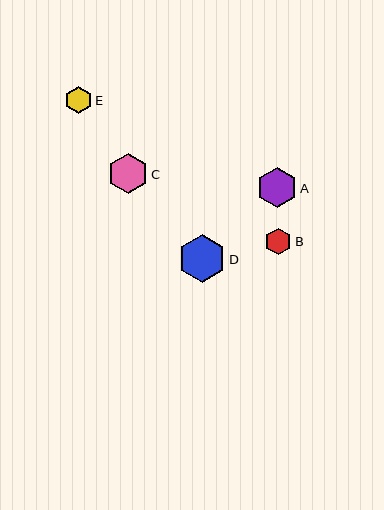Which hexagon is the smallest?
Hexagon B is the smallest with a size of approximately 27 pixels.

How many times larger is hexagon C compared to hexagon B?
Hexagon C is approximately 1.5 times the size of hexagon B.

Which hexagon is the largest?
Hexagon D is the largest with a size of approximately 48 pixels.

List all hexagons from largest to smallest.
From largest to smallest: D, A, C, E, B.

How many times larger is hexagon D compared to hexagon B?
Hexagon D is approximately 1.8 times the size of hexagon B.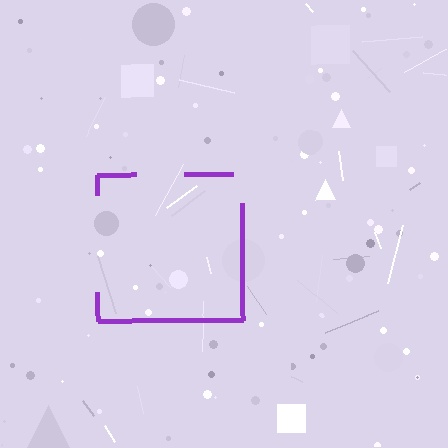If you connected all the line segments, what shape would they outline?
They would outline a square.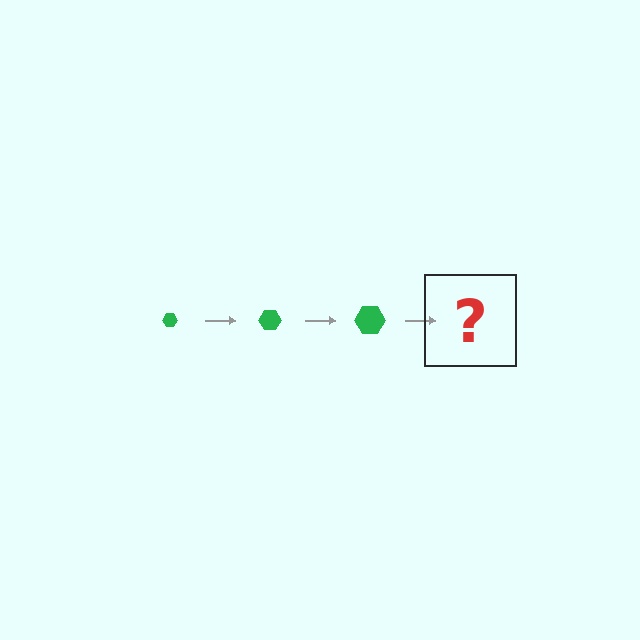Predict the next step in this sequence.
The next step is a green hexagon, larger than the previous one.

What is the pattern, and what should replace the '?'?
The pattern is that the hexagon gets progressively larger each step. The '?' should be a green hexagon, larger than the previous one.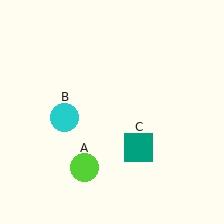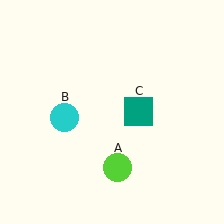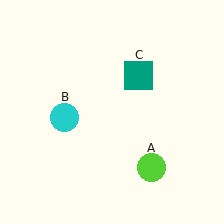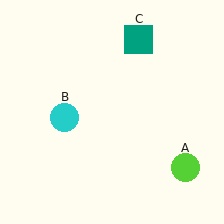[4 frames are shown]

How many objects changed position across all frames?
2 objects changed position: lime circle (object A), teal square (object C).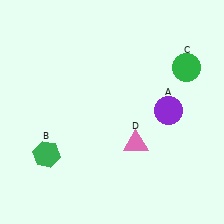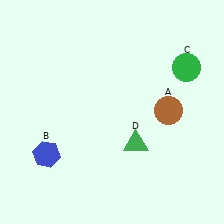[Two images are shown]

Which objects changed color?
A changed from purple to brown. B changed from green to blue. D changed from pink to green.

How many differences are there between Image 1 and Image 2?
There are 3 differences between the two images.